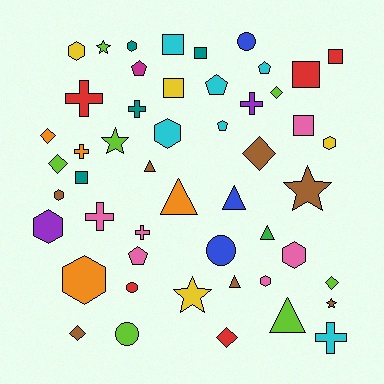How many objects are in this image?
There are 50 objects.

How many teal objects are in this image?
There are 4 teal objects.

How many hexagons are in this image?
There are 9 hexagons.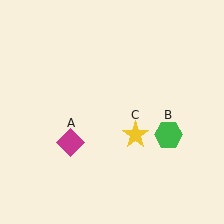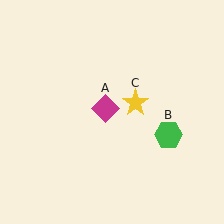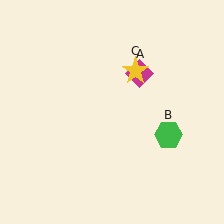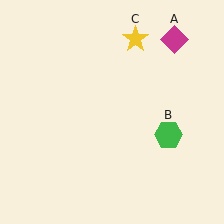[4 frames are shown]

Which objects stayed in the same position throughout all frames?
Green hexagon (object B) remained stationary.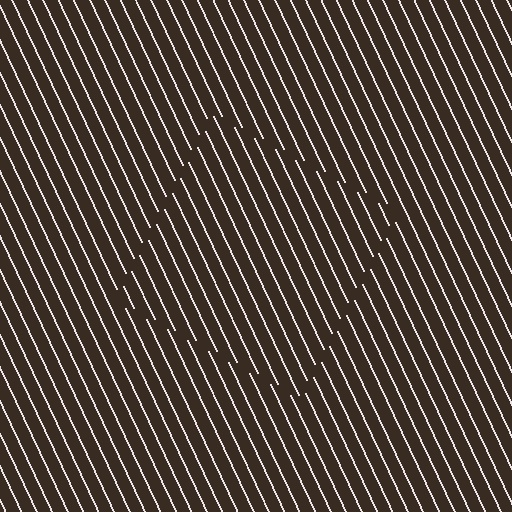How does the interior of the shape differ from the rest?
The interior of the shape contains the same grating, shifted by half a period — the contour is defined by the phase discontinuity where line-ends from the inner and outer gratings abut.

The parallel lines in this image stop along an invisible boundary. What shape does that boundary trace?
An illusory square. The interior of the shape contains the same grating, shifted by half a period — the contour is defined by the phase discontinuity where line-ends from the inner and outer gratings abut.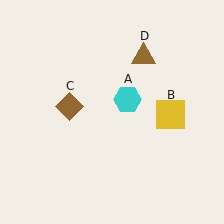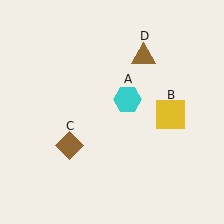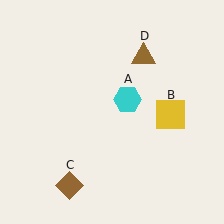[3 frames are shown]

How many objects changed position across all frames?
1 object changed position: brown diamond (object C).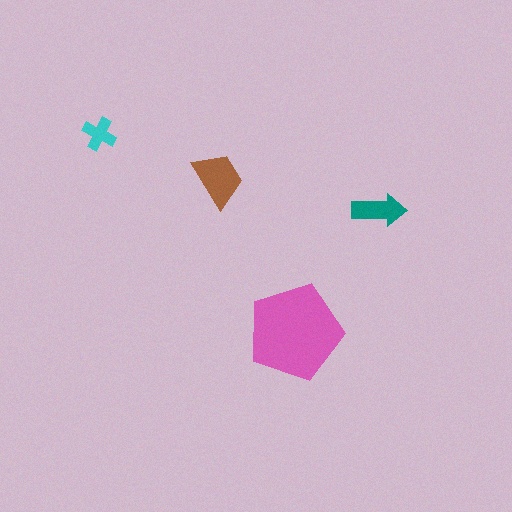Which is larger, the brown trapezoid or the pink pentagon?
The pink pentagon.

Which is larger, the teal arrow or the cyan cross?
The teal arrow.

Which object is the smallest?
The cyan cross.